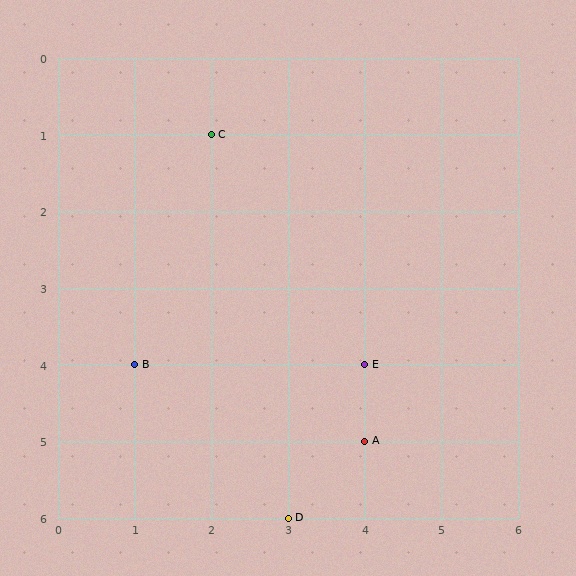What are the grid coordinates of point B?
Point B is at grid coordinates (1, 4).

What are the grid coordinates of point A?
Point A is at grid coordinates (4, 5).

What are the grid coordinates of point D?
Point D is at grid coordinates (3, 6).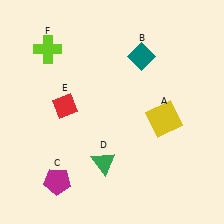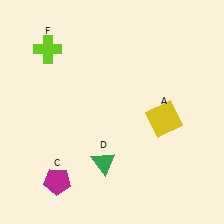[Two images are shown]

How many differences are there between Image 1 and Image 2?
There are 2 differences between the two images.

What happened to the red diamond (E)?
The red diamond (E) was removed in Image 2. It was in the top-left area of Image 1.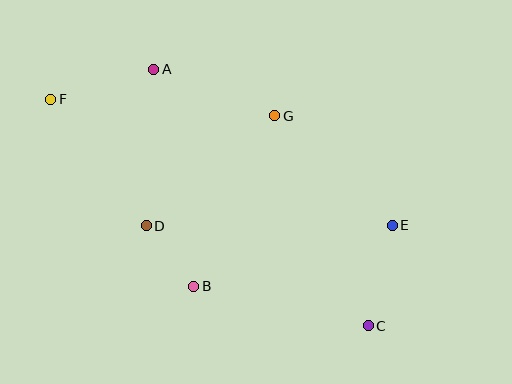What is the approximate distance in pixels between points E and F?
The distance between E and F is approximately 364 pixels.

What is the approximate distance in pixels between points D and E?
The distance between D and E is approximately 246 pixels.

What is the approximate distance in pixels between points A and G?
The distance between A and G is approximately 129 pixels.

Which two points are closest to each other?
Points B and D are closest to each other.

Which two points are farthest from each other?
Points C and F are farthest from each other.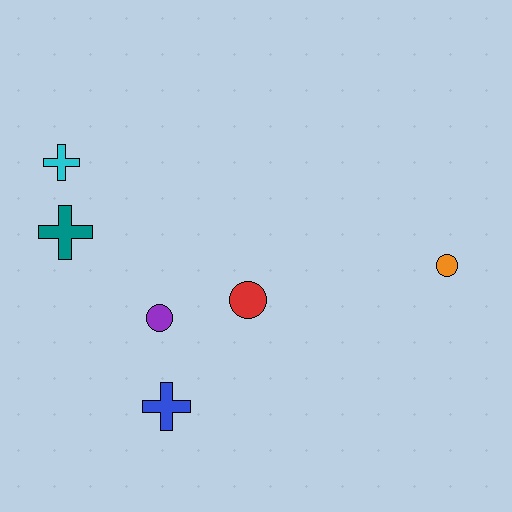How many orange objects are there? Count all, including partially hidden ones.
There is 1 orange object.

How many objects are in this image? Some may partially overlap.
There are 6 objects.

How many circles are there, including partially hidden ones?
There are 3 circles.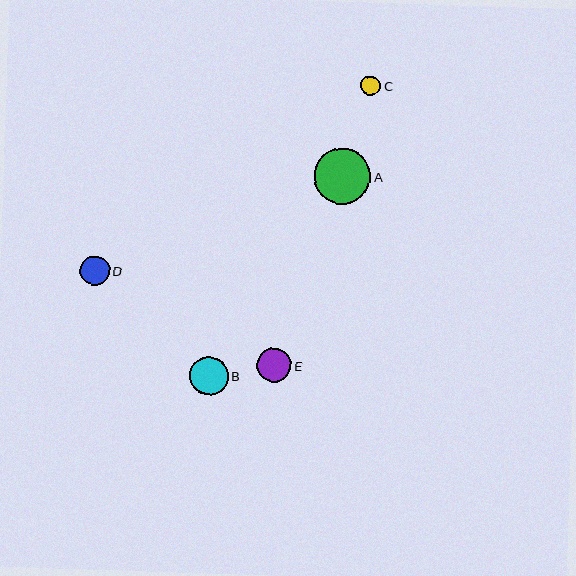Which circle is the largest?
Circle A is the largest with a size of approximately 56 pixels.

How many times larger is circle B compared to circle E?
Circle B is approximately 1.1 times the size of circle E.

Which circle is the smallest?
Circle C is the smallest with a size of approximately 20 pixels.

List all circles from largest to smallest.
From largest to smallest: A, B, E, D, C.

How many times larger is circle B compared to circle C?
Circle B is approximately 2.0 times the size of circle C.